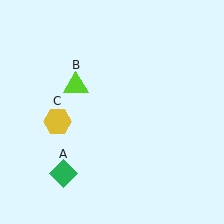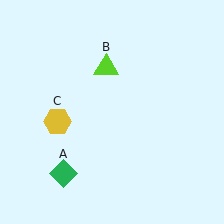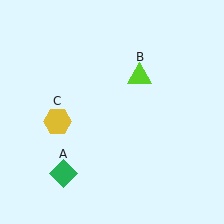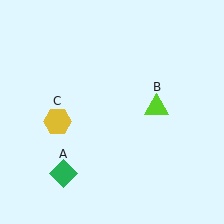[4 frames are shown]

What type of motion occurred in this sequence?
The lime triangle (object B) rotated clockwise around the center of the scene.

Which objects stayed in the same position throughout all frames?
Green diamond (object A) and yellow hexagon (object C) remained stationary.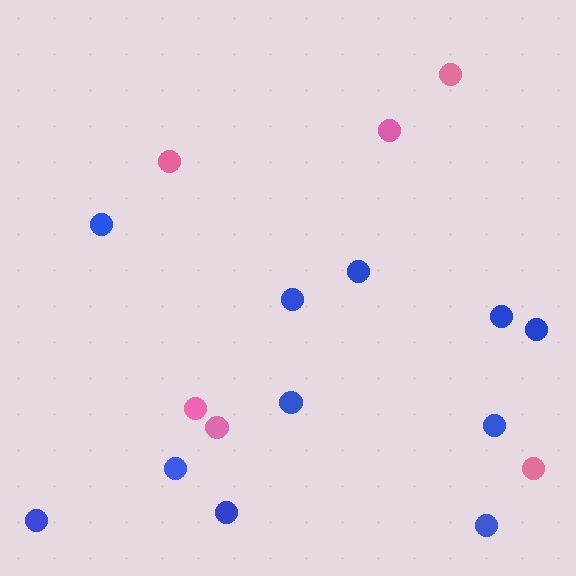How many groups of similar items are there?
There are 2 groups: one group of blue circles (11) and one group of pink circles (6).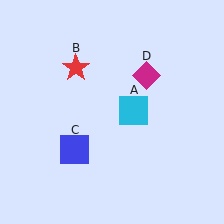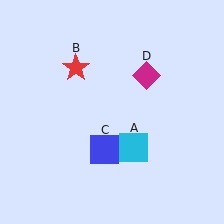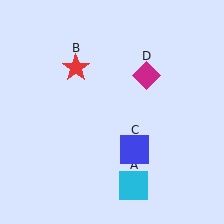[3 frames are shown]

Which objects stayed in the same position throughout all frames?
Red star (object B) and magenta diamond (object D) remained stationary.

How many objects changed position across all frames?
2 objects changed position: cyan square (object A), blue square (object C).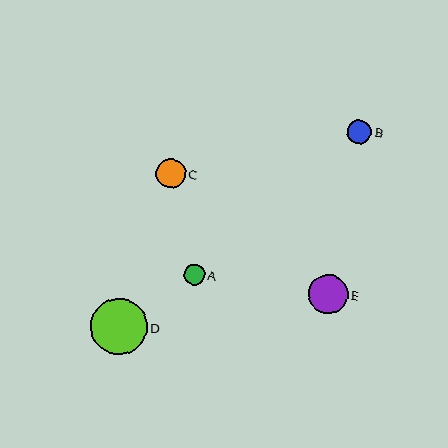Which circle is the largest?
Circle D is the largest with a size of approximately 57 pixels.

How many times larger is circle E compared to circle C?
Circle E is approximately 1.3 times the size of circle C.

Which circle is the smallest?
Circle A is the smallest with a size of approximately 20 pixels.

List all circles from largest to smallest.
From largest to smallest: D, E, C, B, A.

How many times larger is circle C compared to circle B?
Circle C is approximately 1.2 times the size of circle B.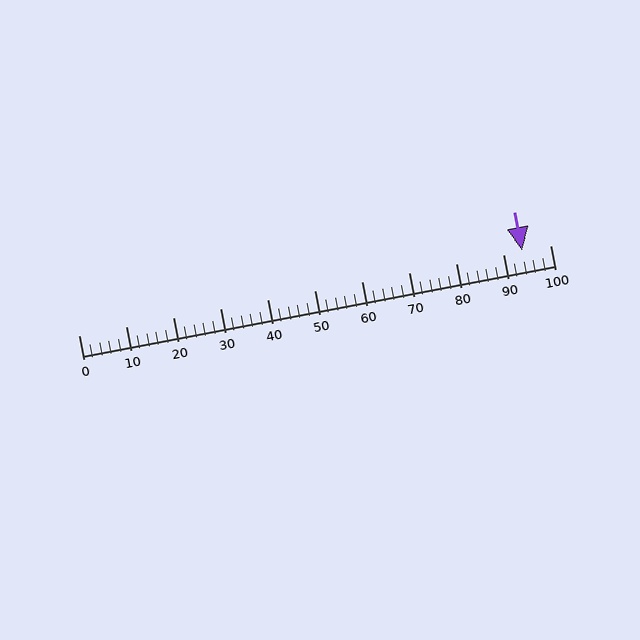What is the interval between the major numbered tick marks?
The major tick marks are spaced 10 units apart.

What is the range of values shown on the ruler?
The ruler shows values from 0 to 100.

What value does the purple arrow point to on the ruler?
The purple arrow points to approximately 94.